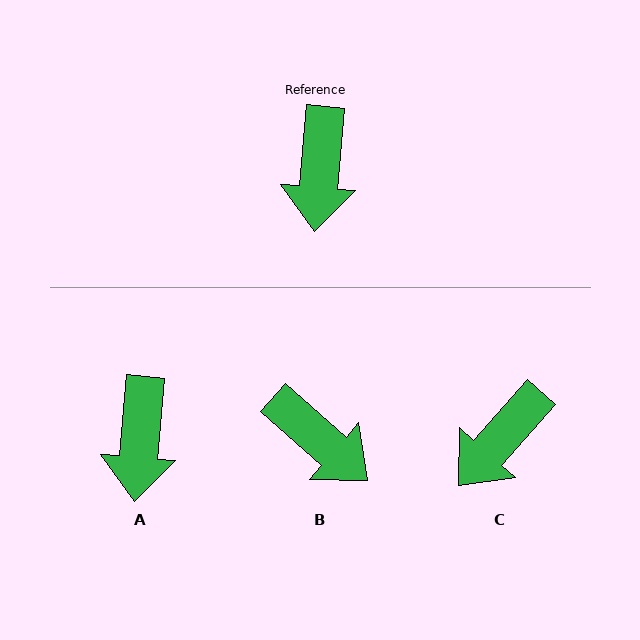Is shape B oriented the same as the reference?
No, it is off by about 54 degrees.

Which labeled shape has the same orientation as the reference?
A.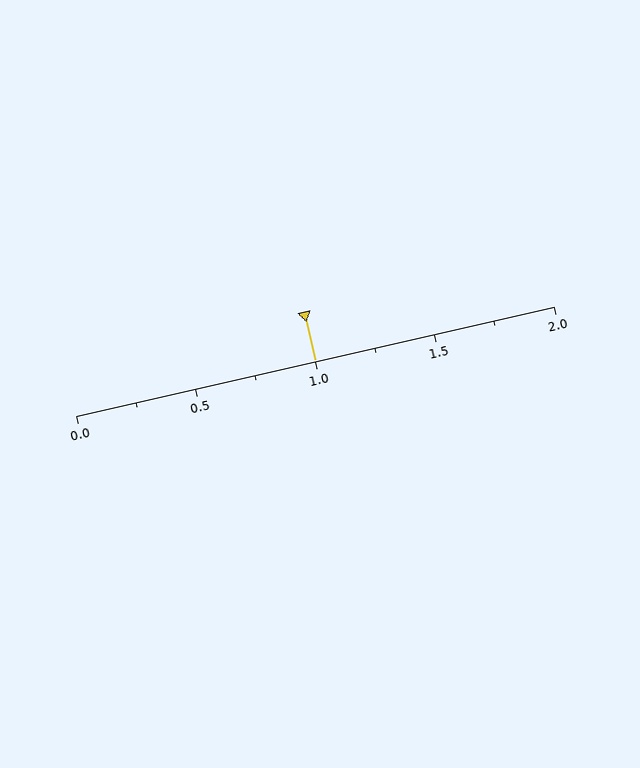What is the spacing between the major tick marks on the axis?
The major ticks are spaced 0.5 apart.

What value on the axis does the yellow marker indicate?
The marker indicates approximately 1.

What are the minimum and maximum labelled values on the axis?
The axis runs from 0.0 to 2.0.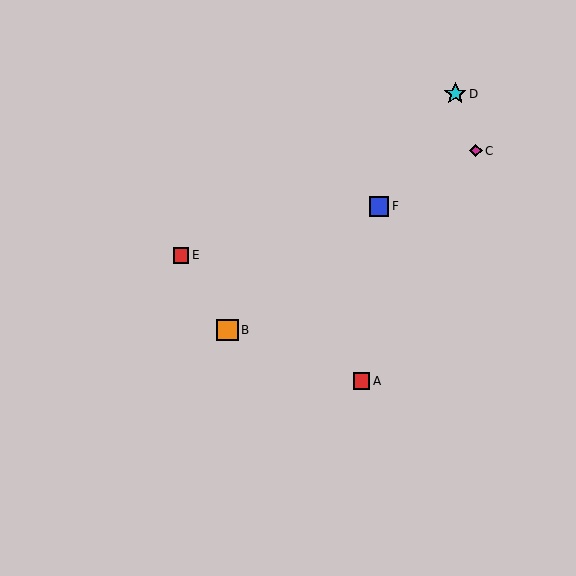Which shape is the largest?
The cyan star (labeled D) is the largest.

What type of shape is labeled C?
Shape C is a magenta diamond.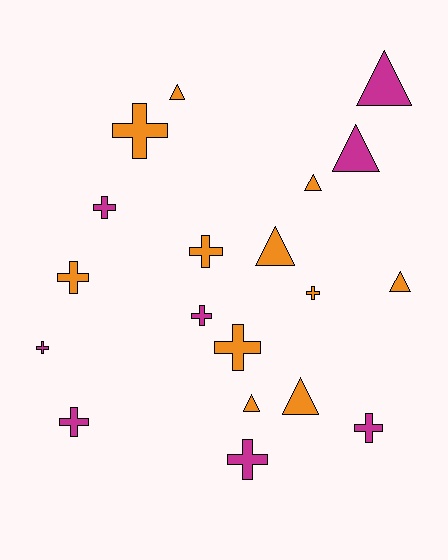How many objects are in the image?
There are 19 objects.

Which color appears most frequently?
Orange, with 11 objects.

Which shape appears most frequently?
Cross, with 11 objects.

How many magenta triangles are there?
There are 2 magenta triangles.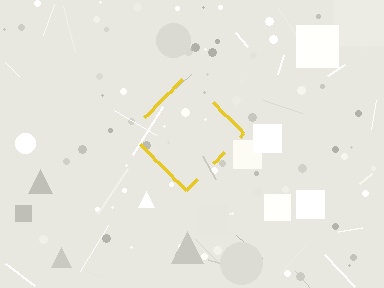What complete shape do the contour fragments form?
The contour fragments form a diamond.